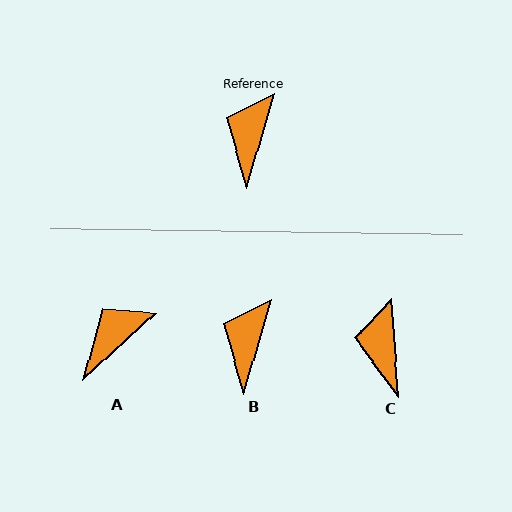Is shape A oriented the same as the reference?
No, it is off by about 31 degrees.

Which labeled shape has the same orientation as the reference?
B.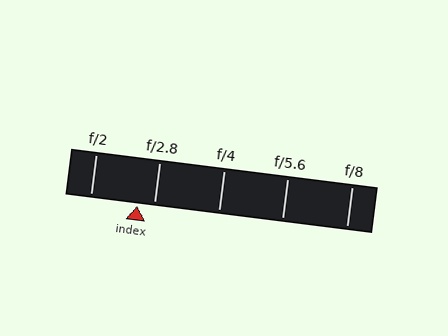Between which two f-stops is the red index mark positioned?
The index mark is between f/2 and f/2.8.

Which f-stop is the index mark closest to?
The index mark is closest to f/2.8.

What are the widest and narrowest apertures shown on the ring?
The widest aperture shown is f/2 and the narrowest is f/8.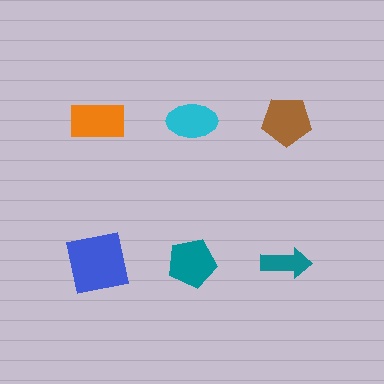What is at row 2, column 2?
A teal pentagon.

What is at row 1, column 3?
A brown pentagon.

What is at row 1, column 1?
An orange rectangle.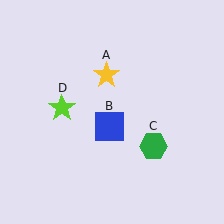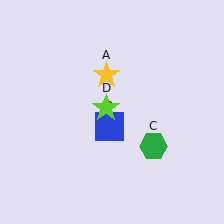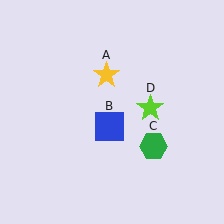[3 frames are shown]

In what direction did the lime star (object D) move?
The lime star (object D) moved right.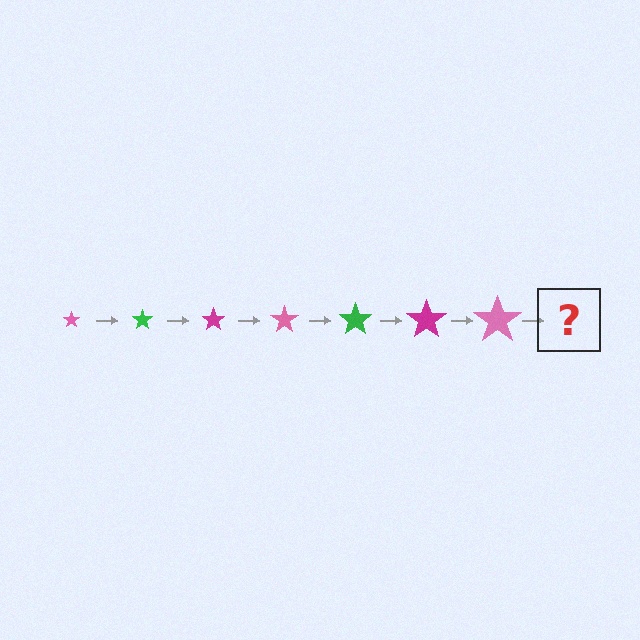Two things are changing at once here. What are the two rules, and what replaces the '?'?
The two rules are that the star grows larger each step and the color cycles through pink, green, and magenta. The '?' should be a green star, larger than the previous one.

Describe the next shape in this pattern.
It should be a green star, larger than the previous one.